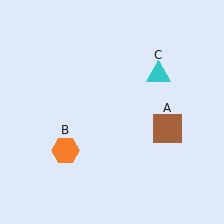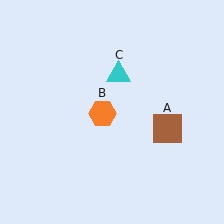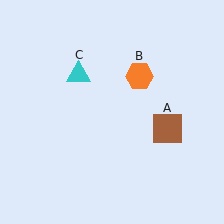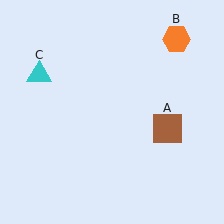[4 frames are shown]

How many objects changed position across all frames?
2 objects changed position: orange hexagon (object B), cyan triangle (object C).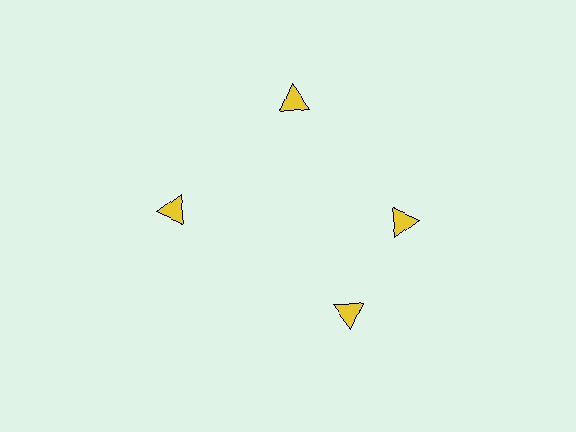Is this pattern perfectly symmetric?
No. The 4 yellow triangles are arranged in a ring, but one element near the 6 o'clock position is rotated out of alignment along the ring, breaking the 4-fold rotational symmetry.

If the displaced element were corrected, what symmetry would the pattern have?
It would have 4-fold rotational symmetry — the pattern would map onto itself every 90 degrees.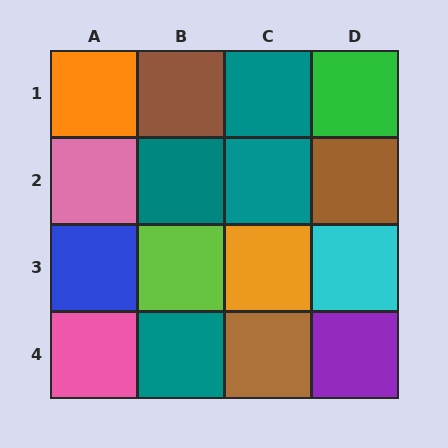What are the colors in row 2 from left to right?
Pink, teal, teal, brown.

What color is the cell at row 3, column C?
Orange.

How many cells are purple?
1 cell is purple.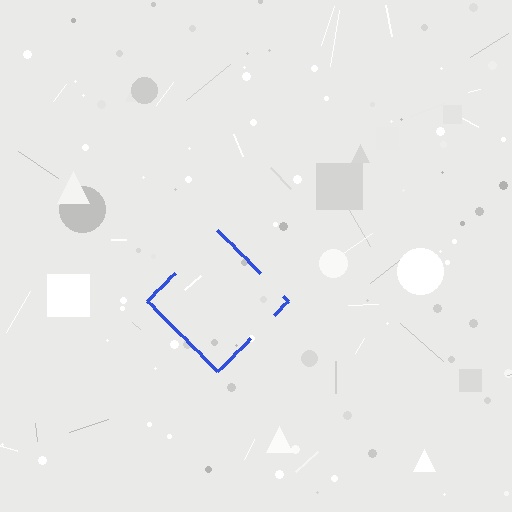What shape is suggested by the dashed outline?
The dashed outline suggests a diamond.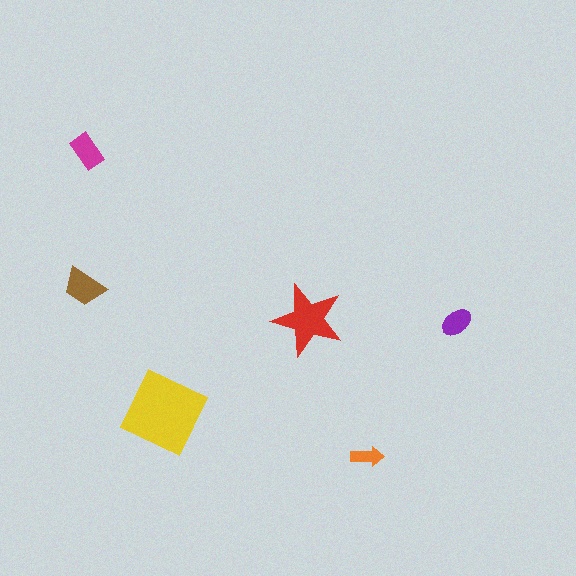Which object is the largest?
The yellow diamond.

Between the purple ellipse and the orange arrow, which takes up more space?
The purple ellipse.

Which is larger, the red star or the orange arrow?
The red star.